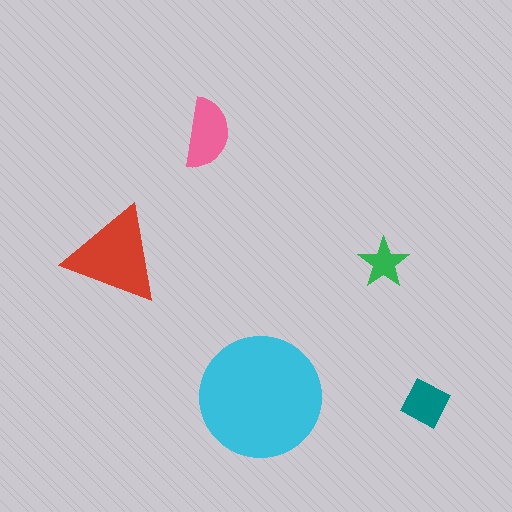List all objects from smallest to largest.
The green star, the teal diamond, the pink semicircle, the red triangle, the cyan circle.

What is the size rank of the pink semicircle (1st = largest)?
3rd.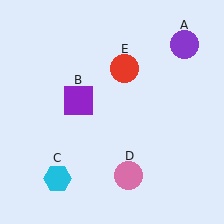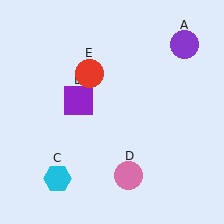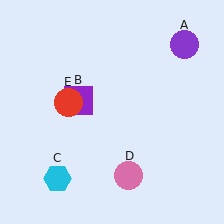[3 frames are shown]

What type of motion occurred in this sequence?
The red circle (object E) rotated counterclockwise around the center of the scene.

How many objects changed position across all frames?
1 object changed position: red circle (object E).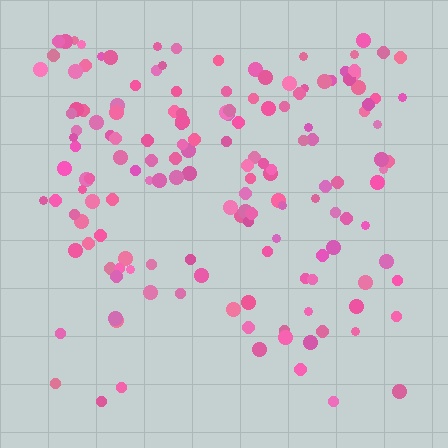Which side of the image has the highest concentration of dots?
The top.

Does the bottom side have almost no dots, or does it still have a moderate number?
Still a moderate number, just noticeably fewer than the top.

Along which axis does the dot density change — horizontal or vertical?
Vertical.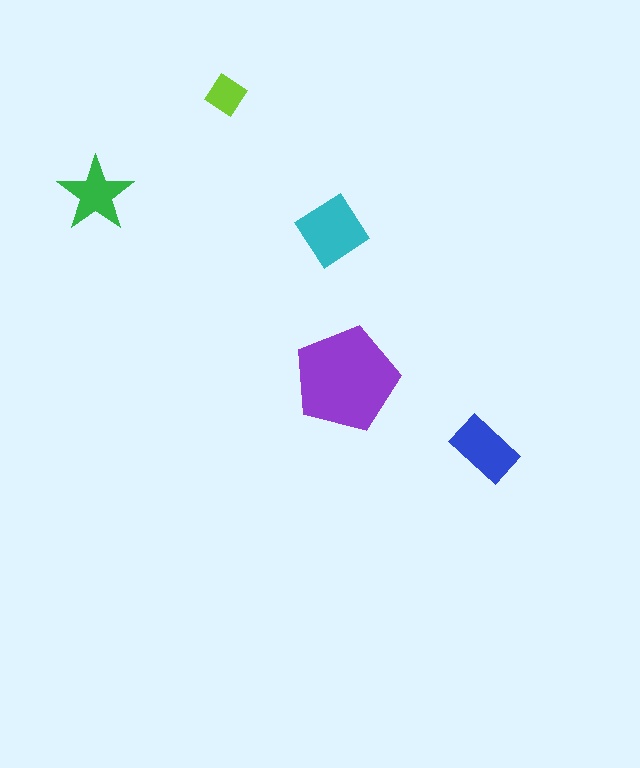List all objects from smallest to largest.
The lime diamond, the green star, the blue rectangle, the cyan diamond, the purple pentagon.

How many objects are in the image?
There are 5 objects in the image.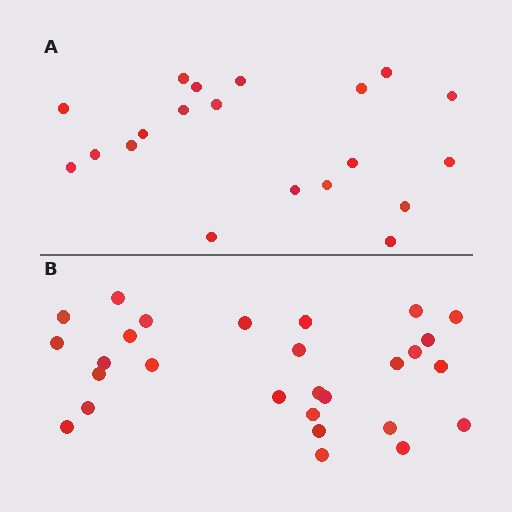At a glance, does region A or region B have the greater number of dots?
Region B (the bottom region) has more dots.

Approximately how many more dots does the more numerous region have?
Region B has roughly 8 or so more dots than region A.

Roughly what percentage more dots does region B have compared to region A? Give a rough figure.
About 40% more.